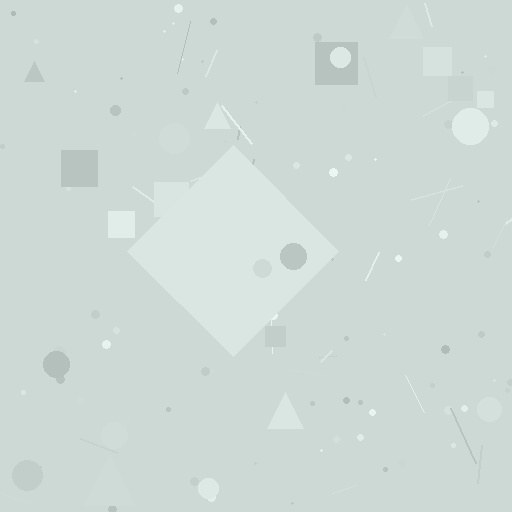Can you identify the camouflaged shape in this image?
The camouflaged shape is a diamond.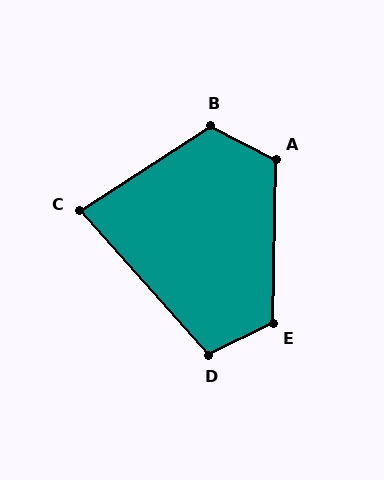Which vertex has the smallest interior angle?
C, at approximately 81 degrees.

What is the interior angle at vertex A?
Approximately 117 degrees (obtuse).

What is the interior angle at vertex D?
Approximately 106 degrees (obtuse).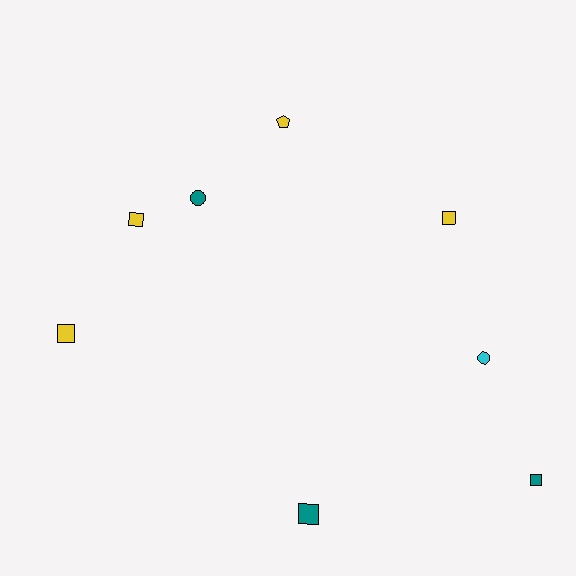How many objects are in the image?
There are 8 objects.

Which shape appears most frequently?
Square, with 5 objects.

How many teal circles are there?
There is 1 teal circle.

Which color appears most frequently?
Yellow, with 4 objects.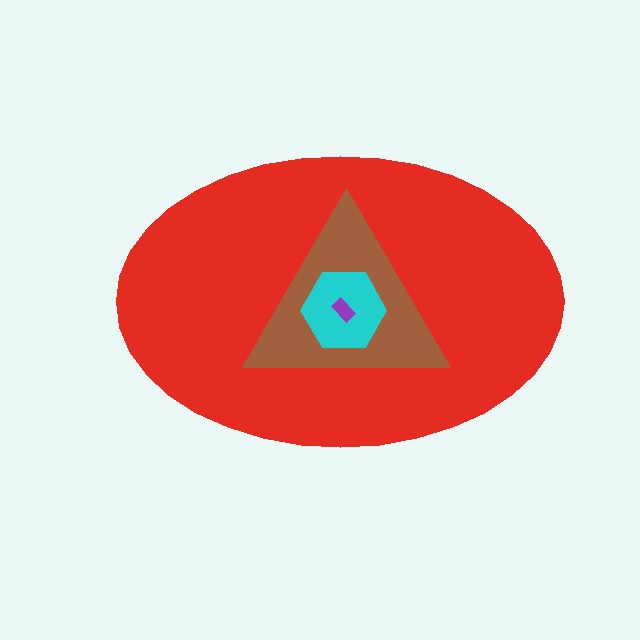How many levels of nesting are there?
4.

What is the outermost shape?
The red ellipse.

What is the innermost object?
The purple rectangle.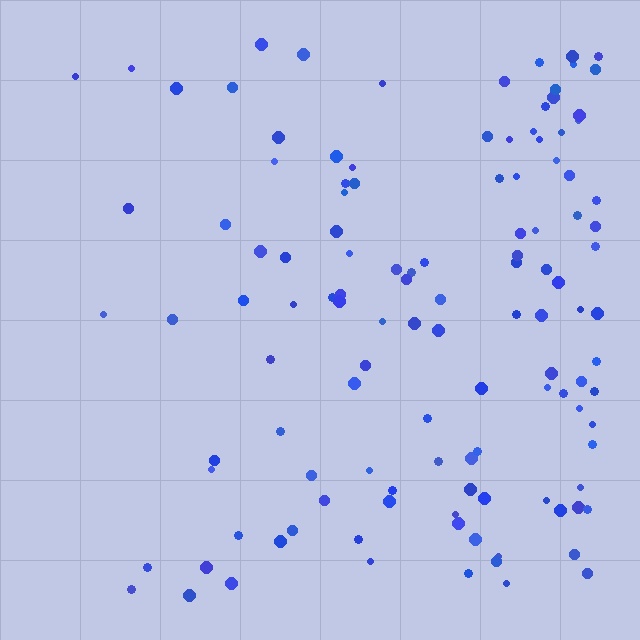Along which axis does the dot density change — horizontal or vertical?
Horizontal.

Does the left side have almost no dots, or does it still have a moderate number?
Still a moderate number, just noticeably fewer than the right.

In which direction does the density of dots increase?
From left to right, with the right side densest.